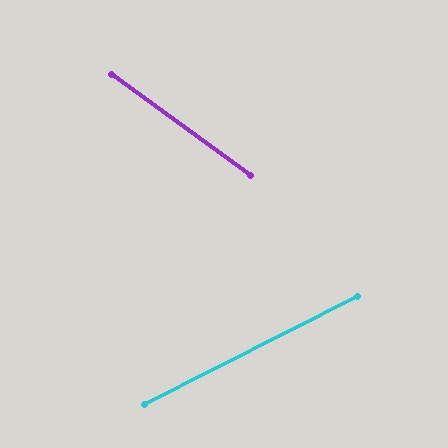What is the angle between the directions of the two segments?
Approximately 63 degrees.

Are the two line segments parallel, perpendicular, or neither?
Neither parallel nor perpendicular — they differ by about 63°.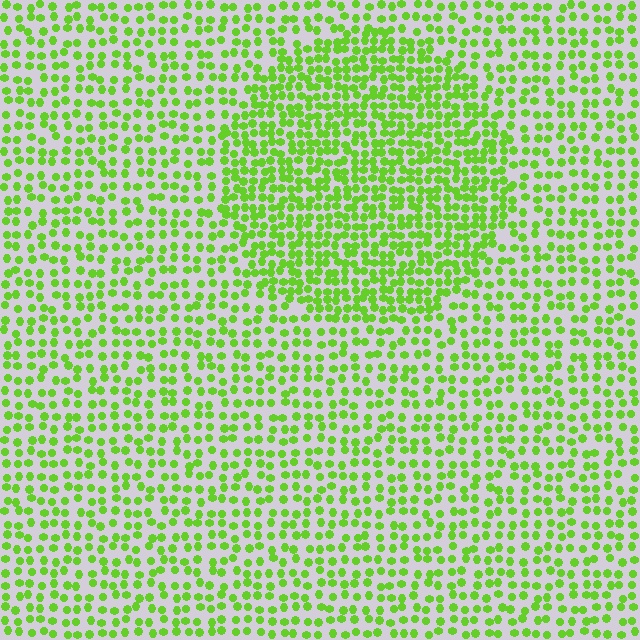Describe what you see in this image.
The image contains small lime elements arranged at two different densities. A circle-shaped region is visible where the elements are more densely packed than the surrounding area.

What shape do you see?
I see a circle.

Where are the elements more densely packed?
The elements are more densely packed inside the circle boundary.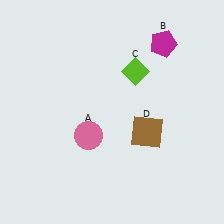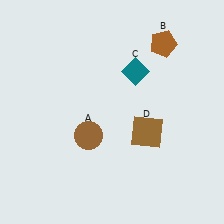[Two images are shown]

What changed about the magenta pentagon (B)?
In Image 1, B is magenta. In Image 2, it changed to brown.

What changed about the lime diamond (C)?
In Image 1, C is lime. In Image 2, it changed to teal.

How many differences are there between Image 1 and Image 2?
There are 3 differences between the two images.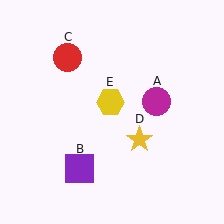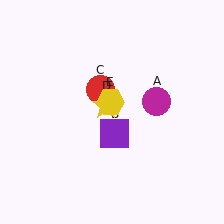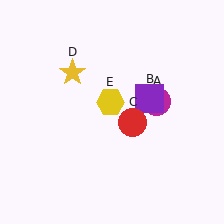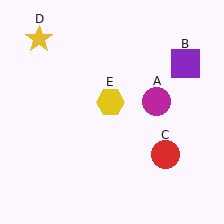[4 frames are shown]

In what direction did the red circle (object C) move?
The red circle (object C) moved down and to the right.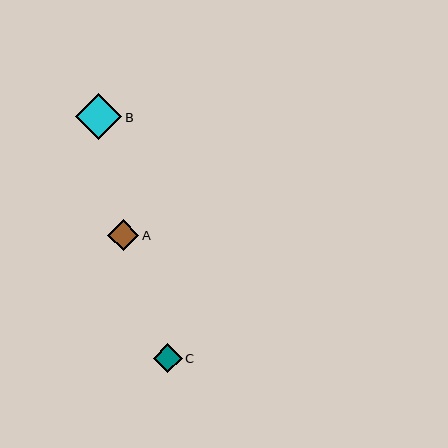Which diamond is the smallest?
Diamond C is the smallest with a size of approximately 29 pixels.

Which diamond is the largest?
Diamond B is the largest with a size of approximately 46 pixels.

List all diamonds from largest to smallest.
From largest to smallest: B, A, C.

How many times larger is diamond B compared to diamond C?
Diamond B is approximately 1.6 times the size of diamond C.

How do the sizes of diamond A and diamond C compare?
Diamond A and diamond C are approximately the same size.